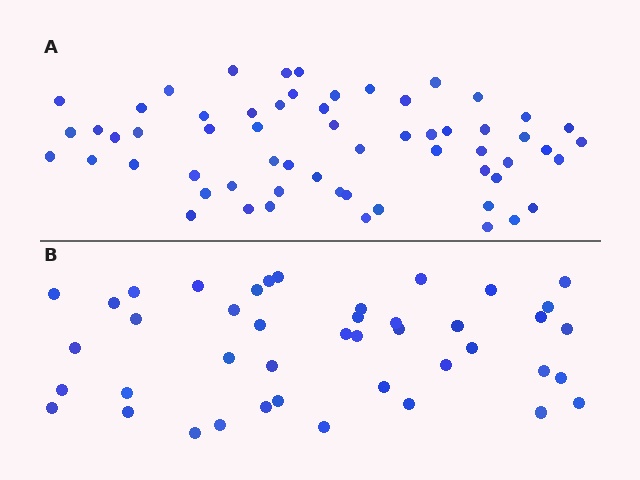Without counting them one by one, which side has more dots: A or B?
Region A (the top region) has more dots.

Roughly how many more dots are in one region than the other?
Region A has approximately 15 more dots than region B.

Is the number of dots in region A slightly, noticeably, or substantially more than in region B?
Region A has noticeably more, but not dramatically so. The ratio is roughly 1.4 to 1.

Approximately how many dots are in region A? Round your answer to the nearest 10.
About 60 dots.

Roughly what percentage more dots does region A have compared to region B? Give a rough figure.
About 40% more.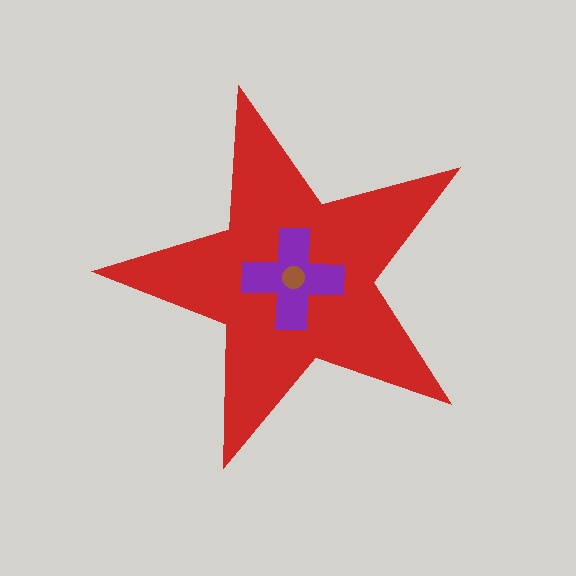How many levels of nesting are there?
3.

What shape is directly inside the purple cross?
The brown circle.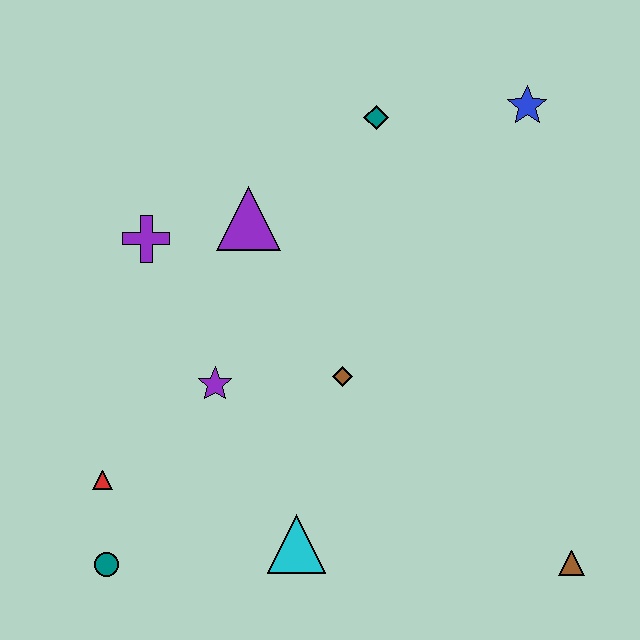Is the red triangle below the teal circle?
No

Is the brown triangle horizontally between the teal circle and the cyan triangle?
No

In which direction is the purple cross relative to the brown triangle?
The purple cross is to the left of the brown triangle.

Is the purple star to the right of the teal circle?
Yes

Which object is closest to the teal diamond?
The blue star is closest to the teal diamond.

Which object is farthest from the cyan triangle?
The blue star is farthest from the cyan triangle.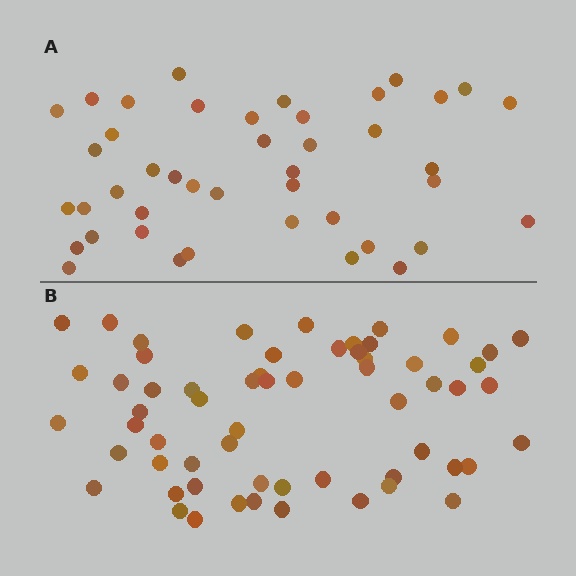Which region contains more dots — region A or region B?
Region B (the bottom region) has more dots.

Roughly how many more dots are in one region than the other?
Region B has approximately 15 more dots than region A.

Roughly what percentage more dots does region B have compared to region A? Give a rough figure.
About 40% more.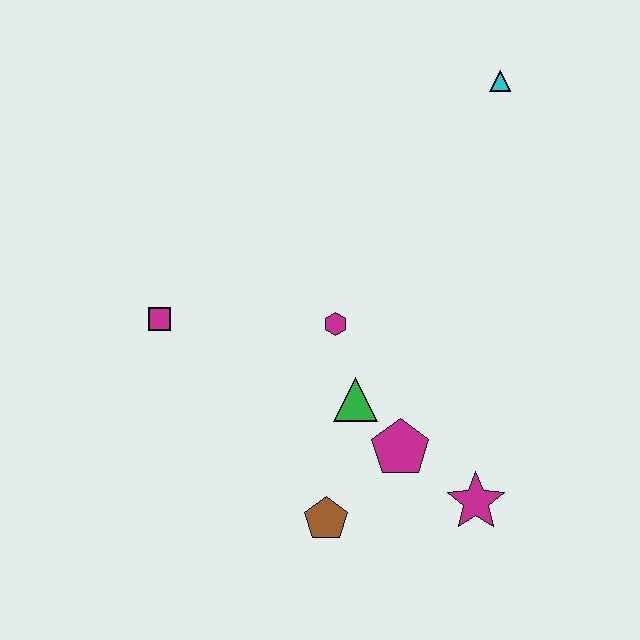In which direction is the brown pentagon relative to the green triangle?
The brown pentagon is below the green triangle.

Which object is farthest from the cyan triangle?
The brown pentagon is farthest from the cyan triangle.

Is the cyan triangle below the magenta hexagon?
No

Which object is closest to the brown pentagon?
The magenta pentagon is closest to the brown pentagon.